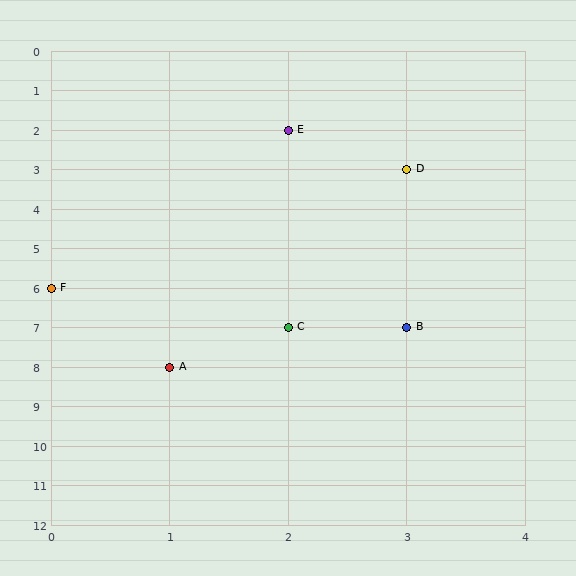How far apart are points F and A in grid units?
Points F and A are 1 column and 2 rows apart (about 2.2 grid units diagonally).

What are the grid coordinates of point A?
Point A is at grid coordinates (1, 8).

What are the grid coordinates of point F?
Point F is at grid coordinates (0, 6).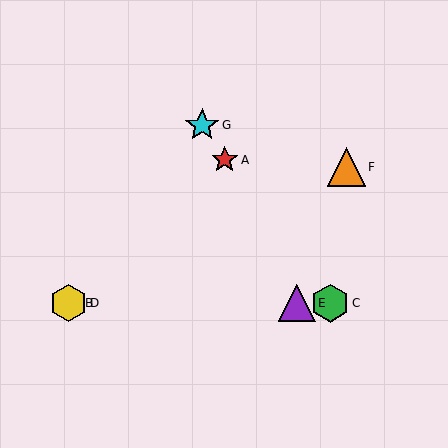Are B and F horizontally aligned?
No, B is at y≈303 and F is at y≈167.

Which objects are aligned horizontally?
Objects B, C, D, E are aligned horizontally.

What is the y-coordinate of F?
Object F is at y≈167.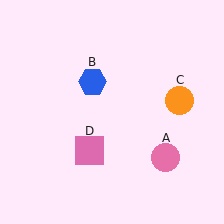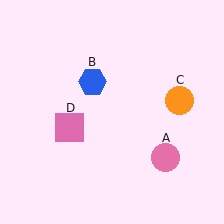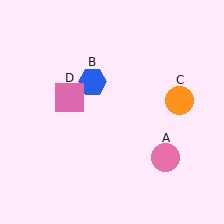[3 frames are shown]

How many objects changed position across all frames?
1 object changed position: pink square (object D).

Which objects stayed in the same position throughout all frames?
Pink circle (object A) and blue hexagon (object B) and orange circle (object C) remained stationary.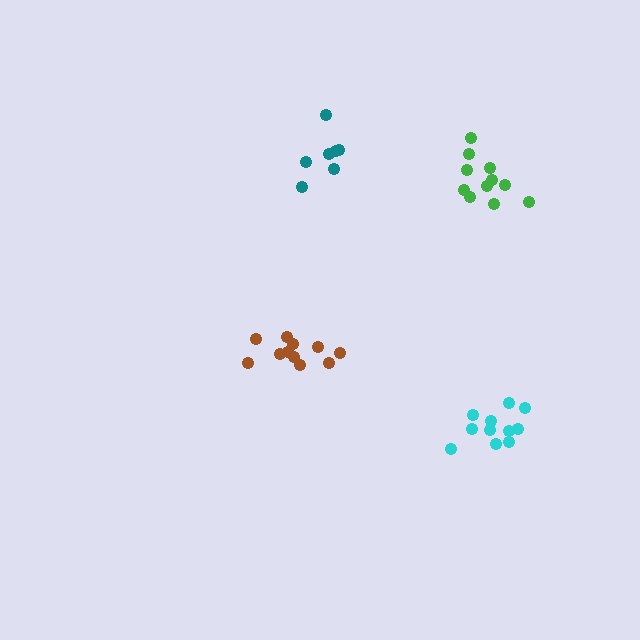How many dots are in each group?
Group 1: 7 dots, Group 2: 11 dots, Group 3: 11 dots, Group 4: 11 dots (40 total).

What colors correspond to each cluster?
The clusters are colored: teal, cyan, green, brown.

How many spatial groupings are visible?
There are 4 spatial groupings.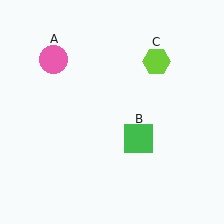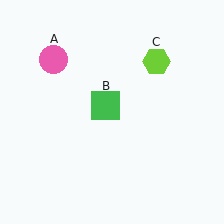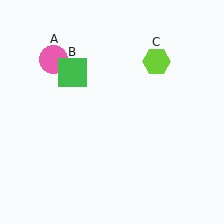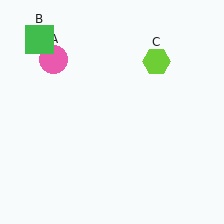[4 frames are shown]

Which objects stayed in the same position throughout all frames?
Pink circle (object A) and lime hexagon (object C) remained stationary.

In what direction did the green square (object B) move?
The green square (object B) moved up and to the left.